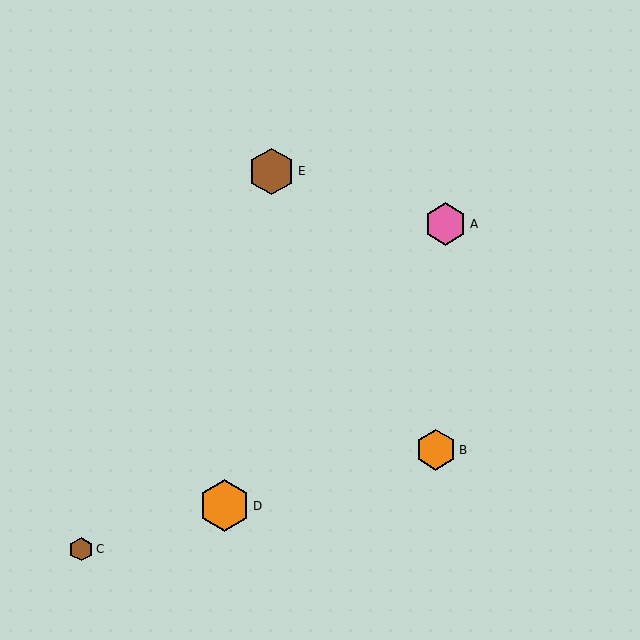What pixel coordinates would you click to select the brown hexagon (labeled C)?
Click at (81, 549) to select the brown hexagon C.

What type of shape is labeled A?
Shape A is a pink hexagon.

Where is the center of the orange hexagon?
The center of the orange hexagon is at (436, 450).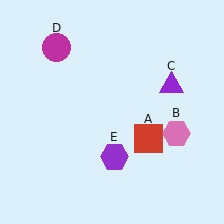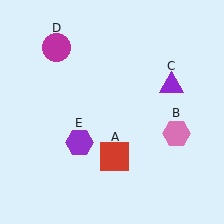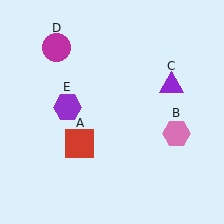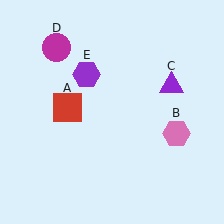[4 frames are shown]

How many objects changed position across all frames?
2 objects changed position: red square (object A), purple hexagon (object E).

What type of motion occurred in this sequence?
The red square (object A), purple hexagon (object E) rotated clockwise around the center of the scene.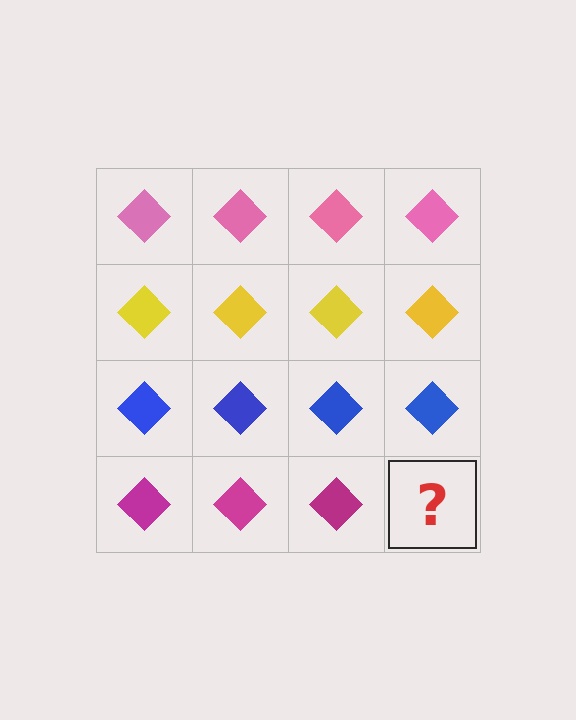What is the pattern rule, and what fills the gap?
The rule is that each row has a consistent color. The gap should be filled with a magenta diamond.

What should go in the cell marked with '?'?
The missing cell should contain a magenta diamond.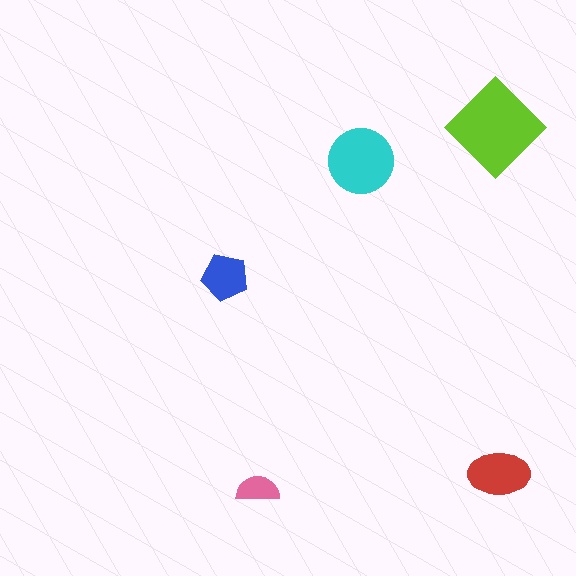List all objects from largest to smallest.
The lime diamond, the cyan circle, the red ellipse, the blue pentagon, the pink semicircle.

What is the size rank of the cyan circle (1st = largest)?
2nd.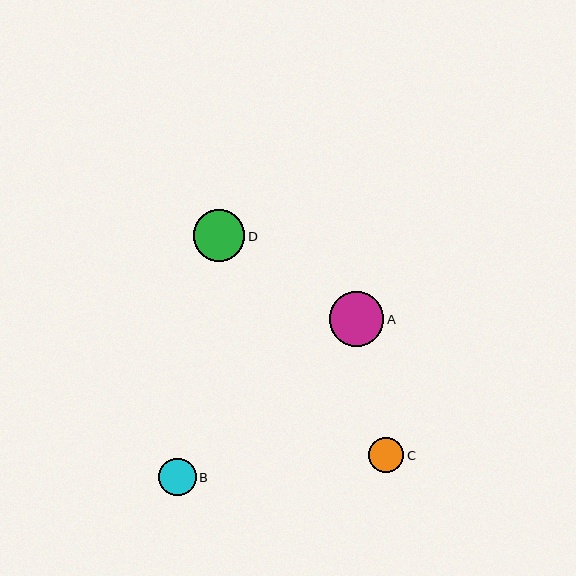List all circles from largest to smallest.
From largest to smallest: A, D, B, C.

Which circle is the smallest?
Circle C is the smallest with a size of approximately 35 pixels.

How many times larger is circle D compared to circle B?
Circle D is approximately 1.4 times the size of circle B.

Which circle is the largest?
Circle A is the largest with a size of approximately 55 pixels.